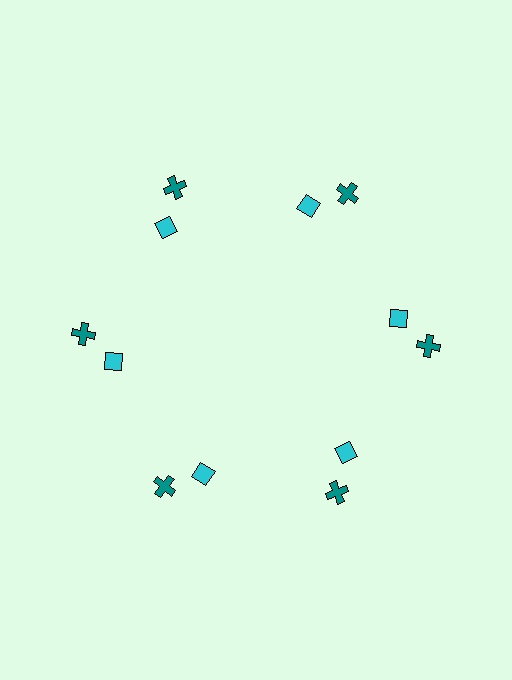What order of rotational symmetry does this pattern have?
This pattern has 6-fold rotational symmetry.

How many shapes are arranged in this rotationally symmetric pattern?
There are 12 shapes, arranged in 6 groups of 2.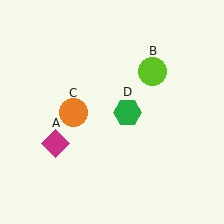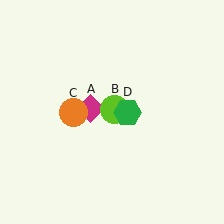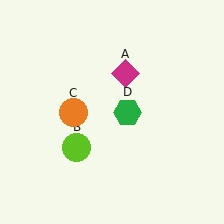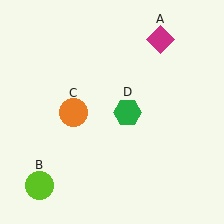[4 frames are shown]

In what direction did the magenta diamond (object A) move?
The magenta diamond (object A) moved up and to the right.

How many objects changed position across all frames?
2 objects changed position: magenta diamond (object A), lime circle (object B).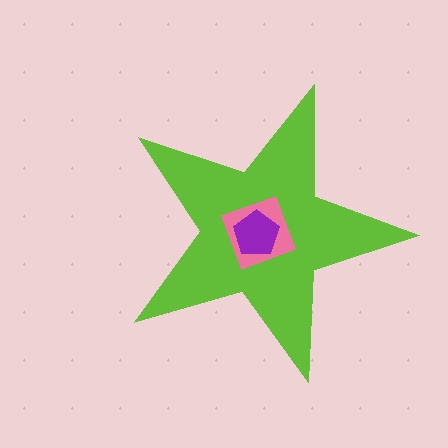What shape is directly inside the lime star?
The pink square.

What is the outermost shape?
The lime star.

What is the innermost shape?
The purple pentagon.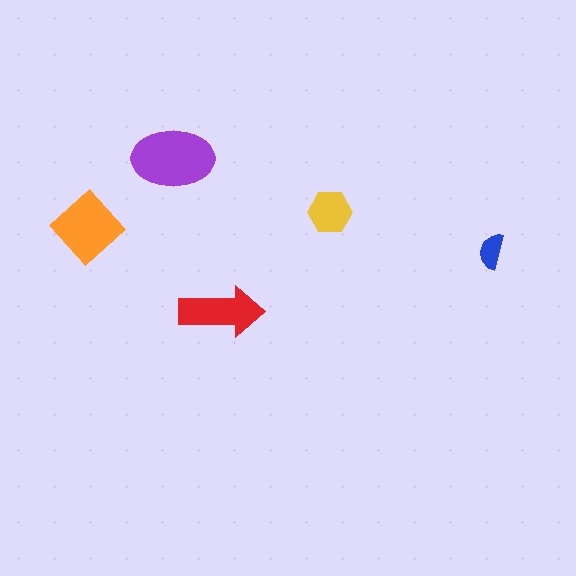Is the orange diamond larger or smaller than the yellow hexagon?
Larger.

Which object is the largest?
The purple ellipse.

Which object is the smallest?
The blue semicircle.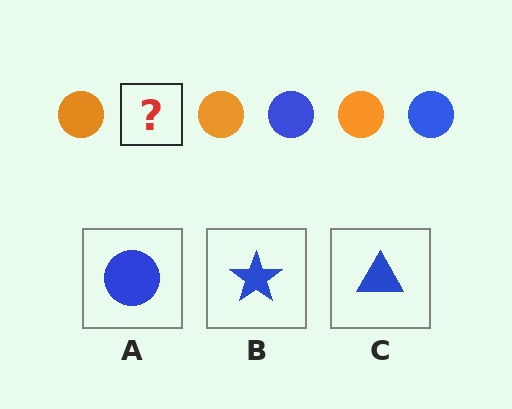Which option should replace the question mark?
Option A.